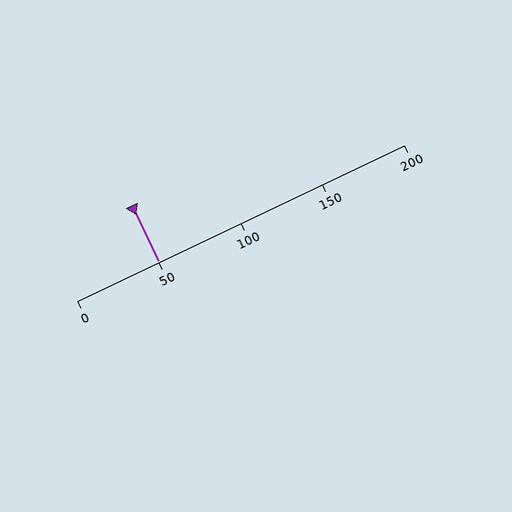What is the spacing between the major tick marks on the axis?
The major ticks are spaced 50 apart.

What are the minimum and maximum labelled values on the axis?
The axis runs from 0 to 200.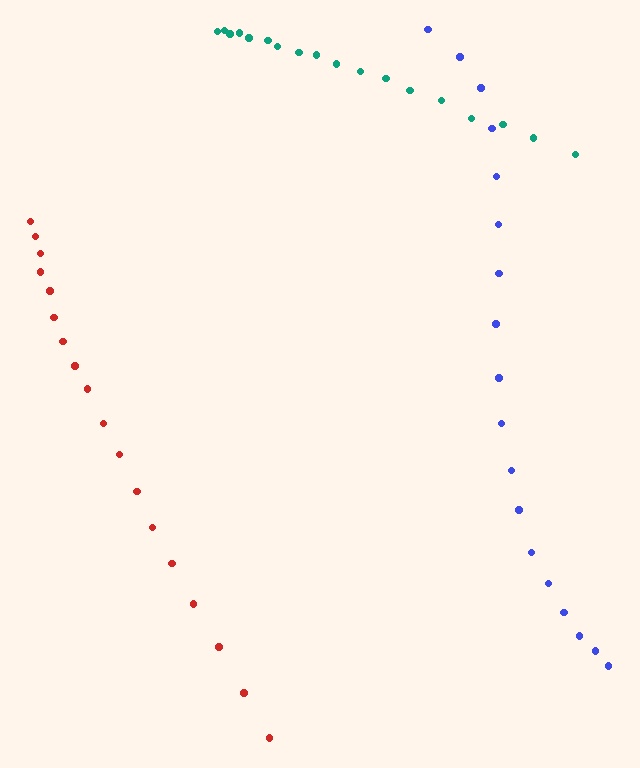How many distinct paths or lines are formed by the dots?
There are 3 distinct paths.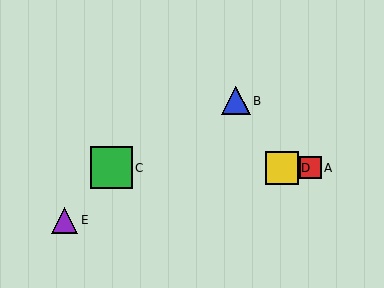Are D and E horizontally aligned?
No, D is at y≈168 and E is at y≈220.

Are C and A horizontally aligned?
Yes, both are at y≈168.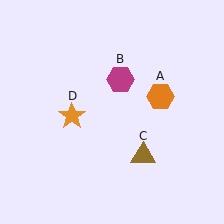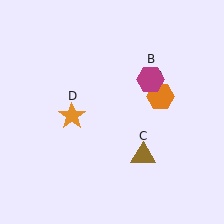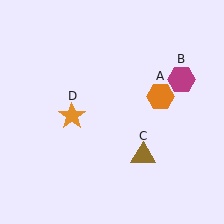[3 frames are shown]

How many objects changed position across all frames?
1 object changed position: magenta hexagon (object B).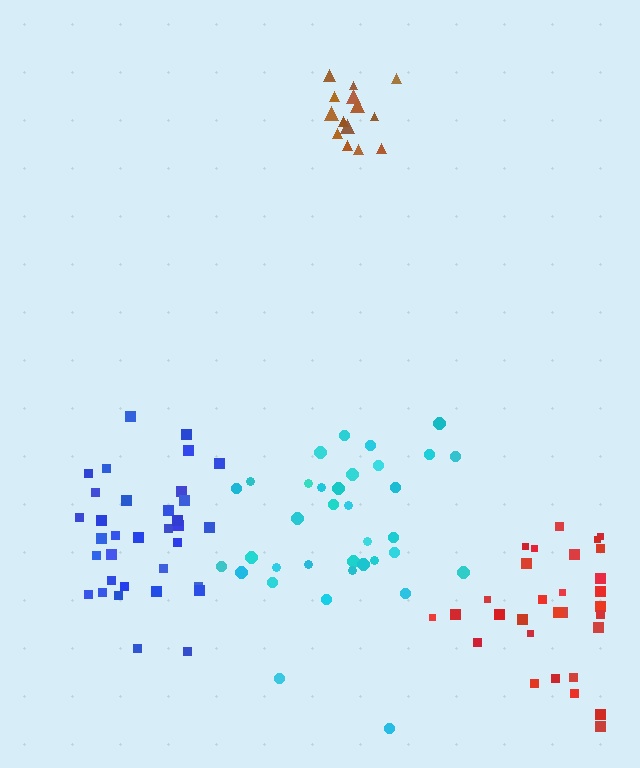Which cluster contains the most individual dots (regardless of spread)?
Cyan (35).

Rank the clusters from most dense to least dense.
brown, blue, red, cyan.